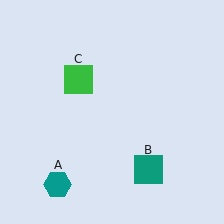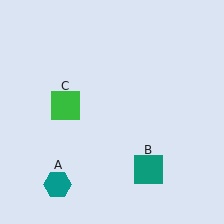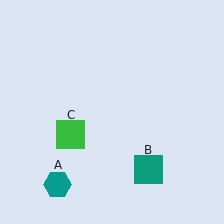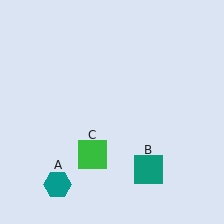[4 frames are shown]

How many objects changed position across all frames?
1 object changed position: green square (object C).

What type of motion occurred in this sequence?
The green square (object C) rotated counterclockwise around the center of the scene.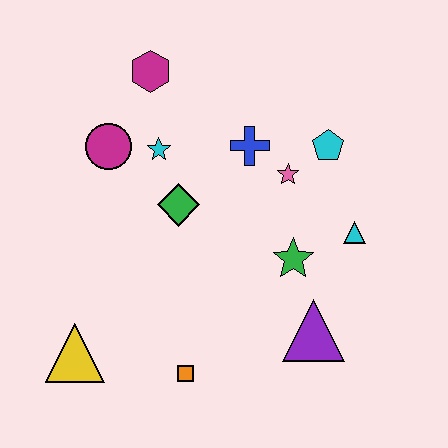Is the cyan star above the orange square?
Yes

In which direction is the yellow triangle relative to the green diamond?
The yellow triangle is below the green diamond.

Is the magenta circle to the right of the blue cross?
No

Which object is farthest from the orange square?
The magenta hexagon is farthest from the orange square.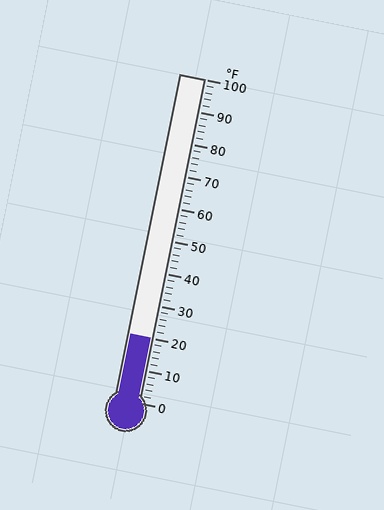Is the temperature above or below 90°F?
The temperature is below 90°F.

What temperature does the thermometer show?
The thermometer shows approximately 20°F.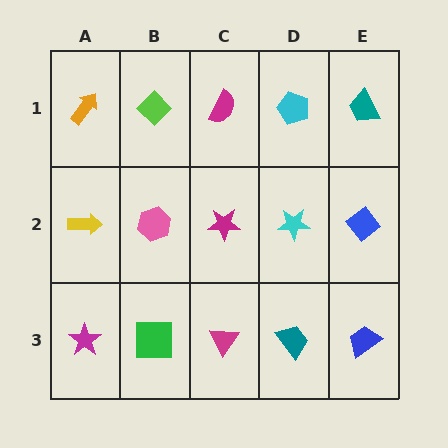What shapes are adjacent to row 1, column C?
A magenta star (row 2, column C), a lime diamond (row 1, column B), a cyan pentagon (row 1, column D).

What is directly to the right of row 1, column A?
A lime diamond.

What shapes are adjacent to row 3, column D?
A cyan star (row 2, column D), a magenta triangle (row 3, column C), a blue trapezoid (row 3, column E).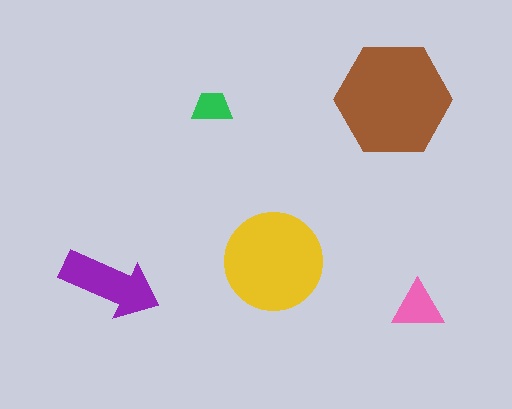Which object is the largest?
The brown hexagon.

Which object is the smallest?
The green trapezoid.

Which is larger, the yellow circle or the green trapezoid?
The yellow circle.